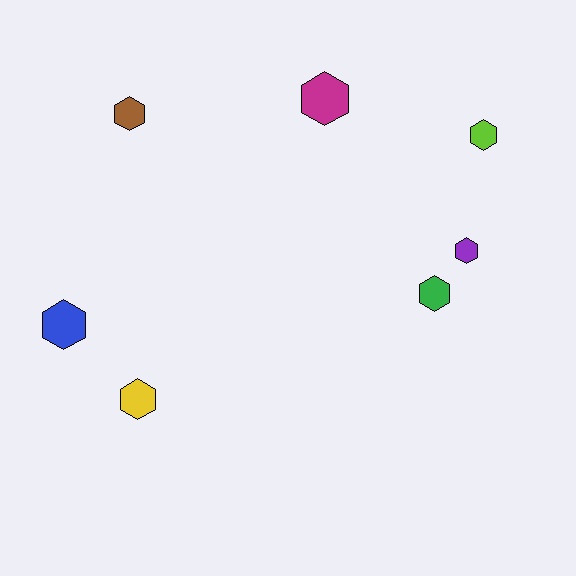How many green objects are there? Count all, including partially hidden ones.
There is 1 green object.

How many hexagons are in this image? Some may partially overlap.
There are 7 hexagons.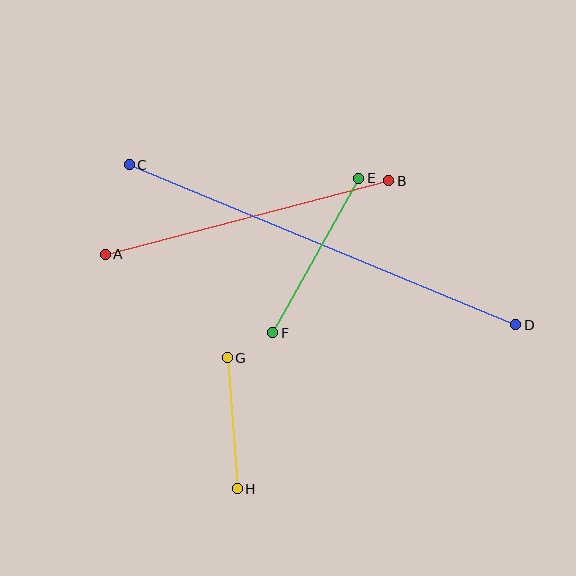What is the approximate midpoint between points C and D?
The midpoint is at approximately (323, 245) pixels.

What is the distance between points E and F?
The distance is approximately 177 pixels.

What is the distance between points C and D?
The distance is approximately 418 pixels.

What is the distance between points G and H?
The distance is approximately 131 pixels.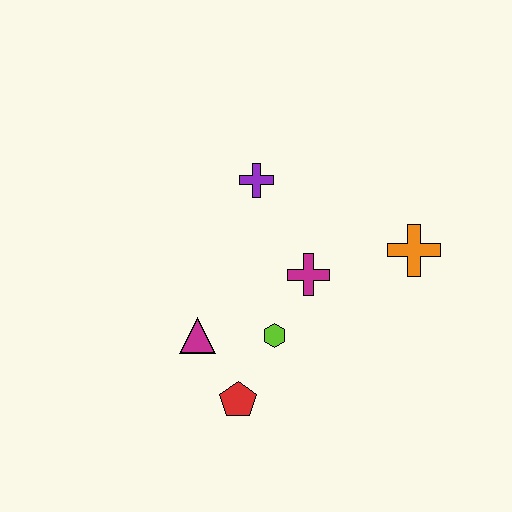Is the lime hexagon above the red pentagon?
Yes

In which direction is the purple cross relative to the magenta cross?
The purple cross is above the magenta cross.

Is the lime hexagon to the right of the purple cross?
Yes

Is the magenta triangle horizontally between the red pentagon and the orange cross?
No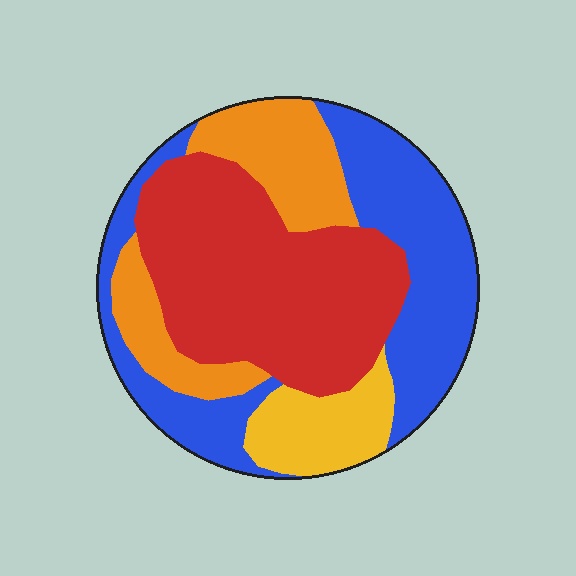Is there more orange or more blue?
Blue.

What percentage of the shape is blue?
Blue covers roughly 35% of the shape.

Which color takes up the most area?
Red, at roughly 40%.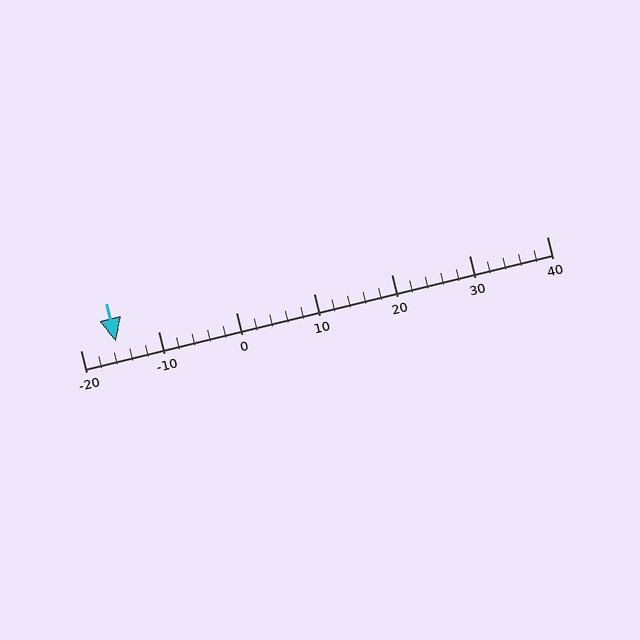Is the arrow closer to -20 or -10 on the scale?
The arrow is closer to -20.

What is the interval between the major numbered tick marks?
The major tick marks are spaced 10 units apart.